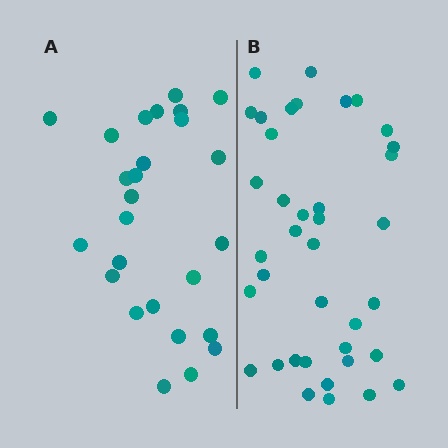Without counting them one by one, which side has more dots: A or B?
Region B (the right region) has more dots.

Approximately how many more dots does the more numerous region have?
Region B has roughly 12 or so more dots than region A.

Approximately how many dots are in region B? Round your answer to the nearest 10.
About 40 dots. (The exact count is 38, which rounds to 40.)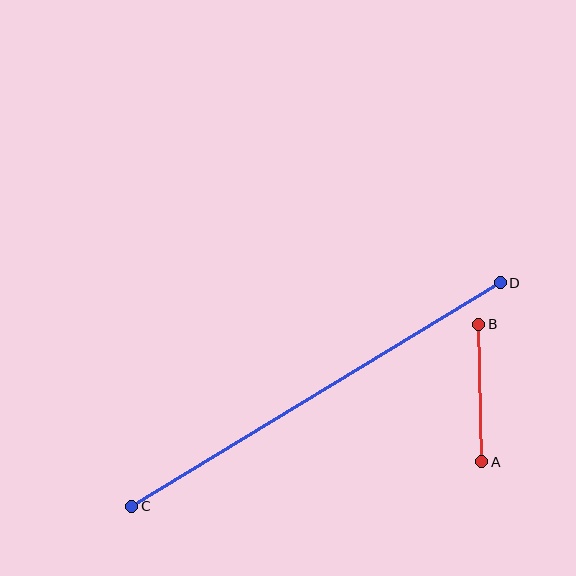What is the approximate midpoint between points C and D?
The midpoint is at approximately (316, 394) pixels.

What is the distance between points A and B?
The distance is approximately 138 pixels.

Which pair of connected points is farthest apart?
Points C and D are farthest apart.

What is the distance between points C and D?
The distance is approximately 431 pixels.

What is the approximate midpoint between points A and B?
The midpoint is at approximately (480, 393) pixels.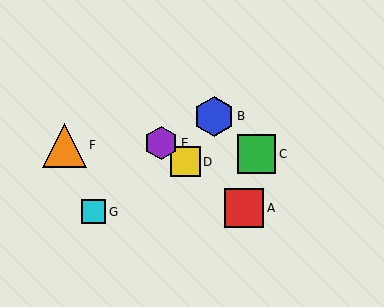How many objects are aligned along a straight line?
3 objects (A, D, E) are aligned along a straight line.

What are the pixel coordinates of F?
Object F is at (65, 145).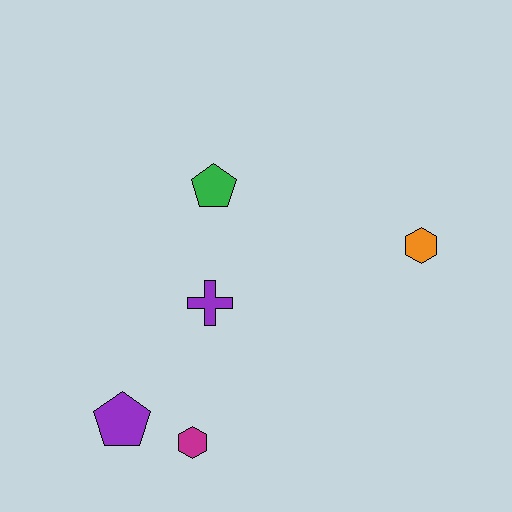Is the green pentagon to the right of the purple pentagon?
Yes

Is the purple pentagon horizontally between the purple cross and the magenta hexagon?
No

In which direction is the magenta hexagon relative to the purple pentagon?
The magenta hexagon is to the right of the purple pentagon.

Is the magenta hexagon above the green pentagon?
No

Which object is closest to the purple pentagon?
The magenta hexagon is closest to the purple pentagon.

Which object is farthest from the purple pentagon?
The orange hexagon is farthest from the purple pentagon.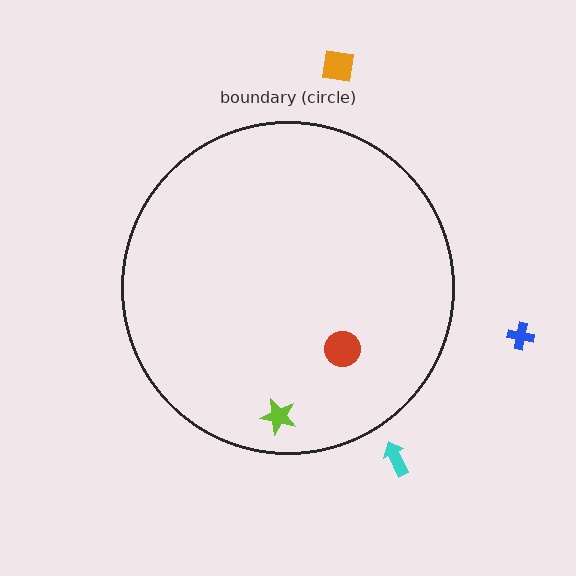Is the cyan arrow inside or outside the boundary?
Outside.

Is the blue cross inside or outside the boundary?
Outside.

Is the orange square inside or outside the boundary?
Outside.